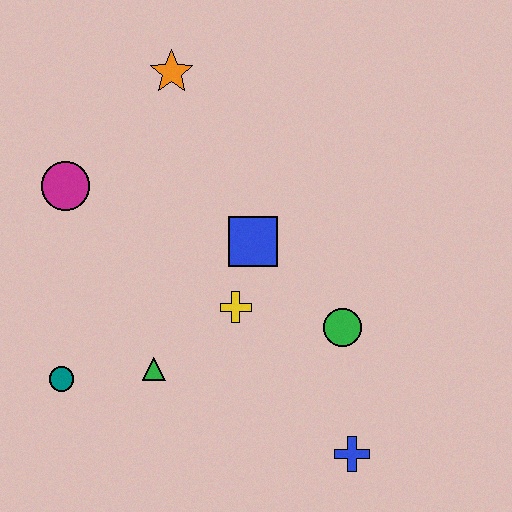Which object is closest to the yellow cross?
The blue square is closest to the yellow cross.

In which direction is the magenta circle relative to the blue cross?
The magenta circle is to the left of the blue cross.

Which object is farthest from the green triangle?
The orange star is farthest from the green triangle.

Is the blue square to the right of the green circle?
No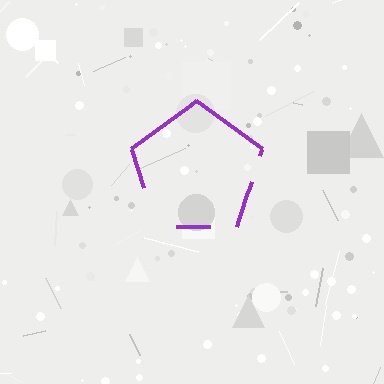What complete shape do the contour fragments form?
The contour fragments form a pentagon.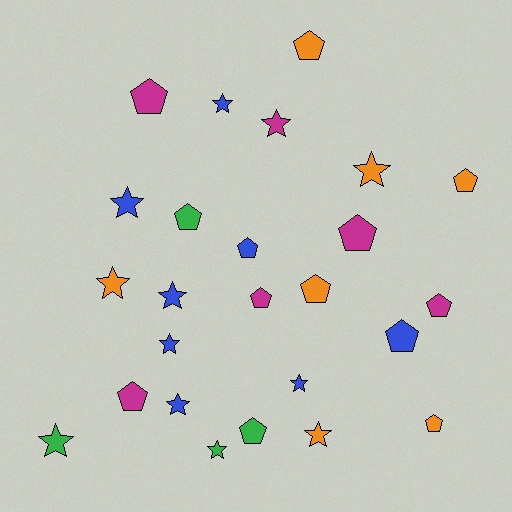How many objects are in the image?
There are 25 objects.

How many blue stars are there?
There are 6 blue stars.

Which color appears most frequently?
Blue, with 8 objects.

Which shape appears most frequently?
Pentagon, with 13 objects.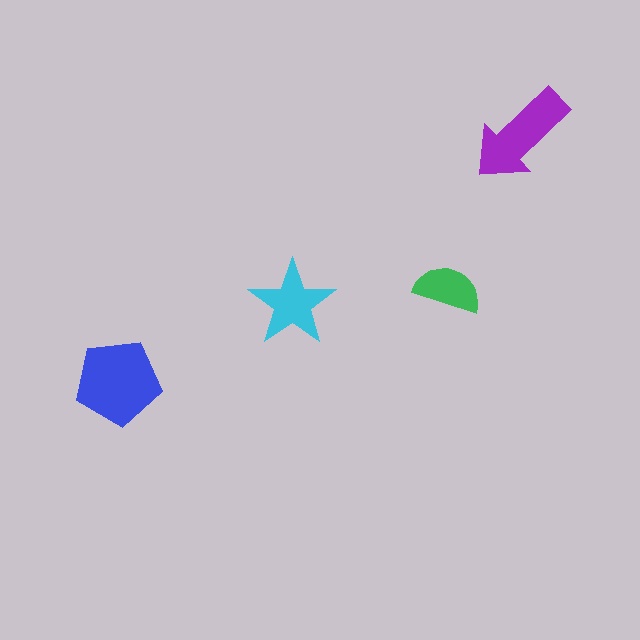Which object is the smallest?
The green semicircle.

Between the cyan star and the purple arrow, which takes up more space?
The purple arrow.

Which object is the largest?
The blue pentagon.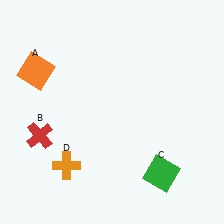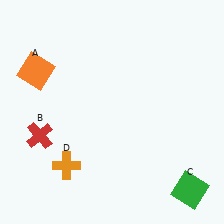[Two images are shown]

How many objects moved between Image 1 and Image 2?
1 object moved between the two images.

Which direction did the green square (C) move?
The green square (C) moved right.